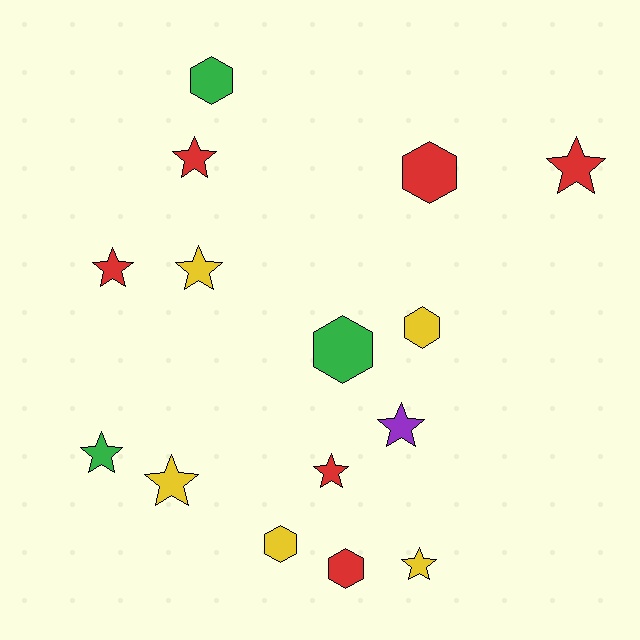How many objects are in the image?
There are 15 objects.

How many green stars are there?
There is 1 green star.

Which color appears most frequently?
Red, with 6 objects.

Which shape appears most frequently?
Star, with 9 objects.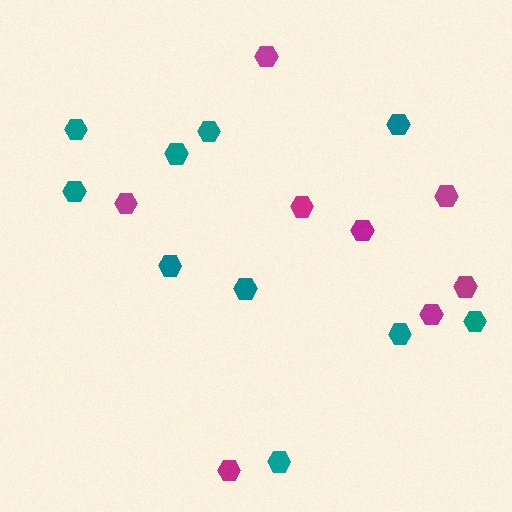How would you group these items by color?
There are 2 groups: one group of magenta hexagons (8) and one group of teal hexagons (10).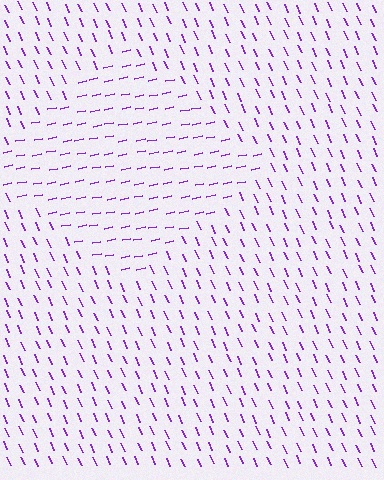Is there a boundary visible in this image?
Yes, there is a texture boundary formed by a change in line orientation.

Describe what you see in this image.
The image is filled with small purple line segments. A diamond region in the image has lines oriented differently from the surrounding lines, creating a visible texture boundary.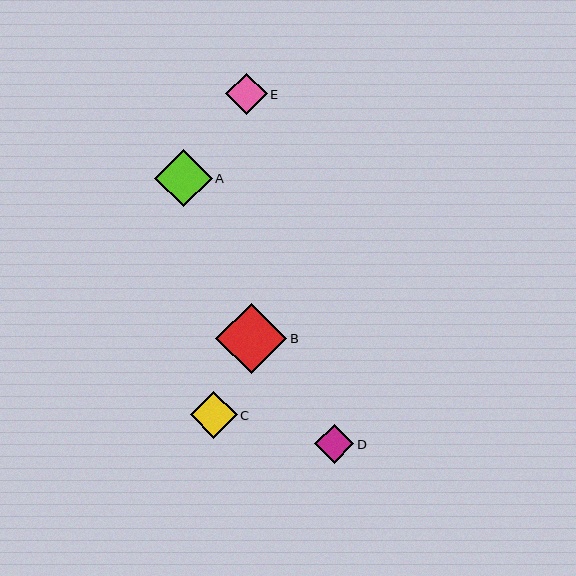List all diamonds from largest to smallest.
From largest to smallest: B, A, C, E, D.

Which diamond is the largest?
Diamond B is the largest with a size of approximately 71 pixels.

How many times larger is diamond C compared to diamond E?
Diamond C is approximately 1.1 times the size of diamond E.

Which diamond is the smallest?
Diamond D is the smallest with a size of approximately 39 pixels.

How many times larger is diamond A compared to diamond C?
Diamond A is approximately 1.2 times the size of diamond C.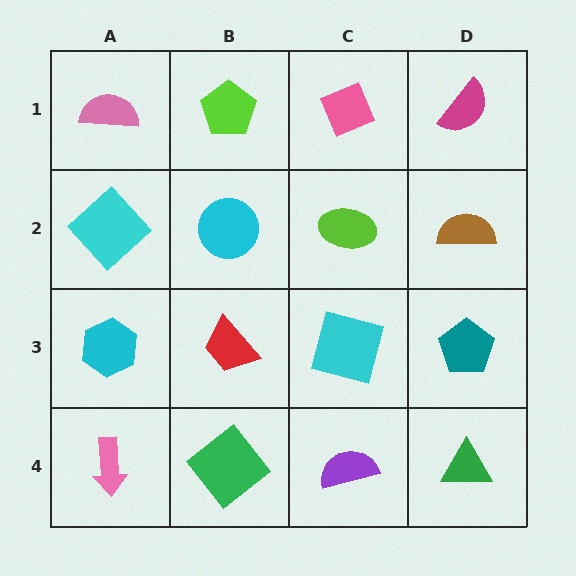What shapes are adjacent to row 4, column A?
A cyan hexagon (row 3, column A), a green diamond (row 4, column B).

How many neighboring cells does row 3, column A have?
3.